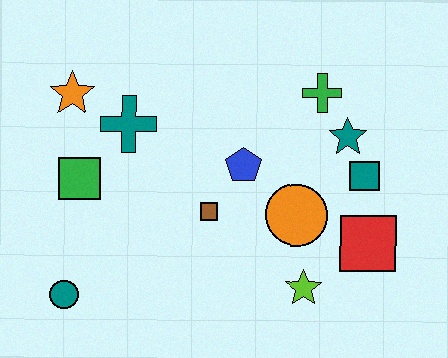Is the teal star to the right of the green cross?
Yes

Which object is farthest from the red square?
The orange star is farthest from the red square.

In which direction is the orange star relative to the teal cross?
The orange star is to the left of the teal cross.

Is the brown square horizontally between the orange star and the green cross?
Yes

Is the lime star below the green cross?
Yes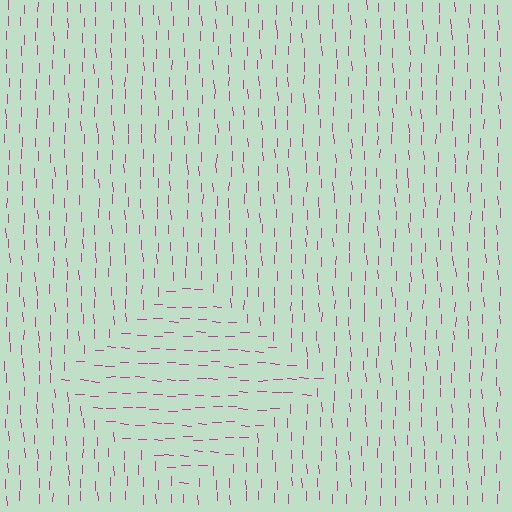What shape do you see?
I see a diamond.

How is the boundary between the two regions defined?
The boundary is defined purely by a change in line orientation (approximately 87 degrees difference). All lines are the same color and thickness.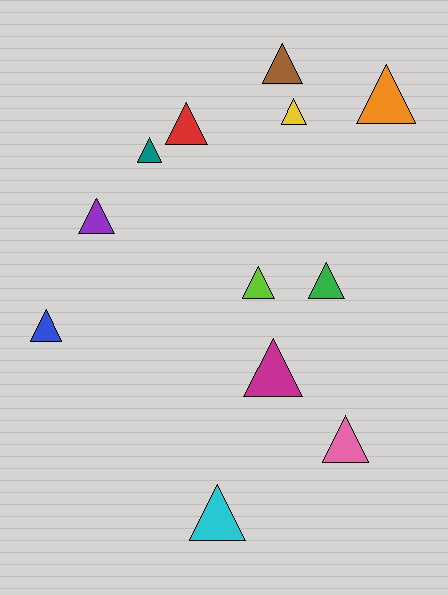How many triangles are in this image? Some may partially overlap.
There are 12 triangles.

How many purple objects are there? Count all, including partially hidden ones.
There is 1 purple object.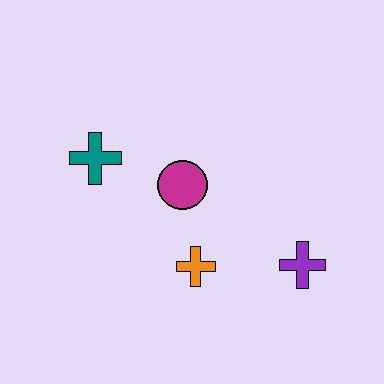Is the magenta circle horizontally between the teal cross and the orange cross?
Yes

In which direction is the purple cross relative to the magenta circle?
The purple cross is to the right of the magenta circle.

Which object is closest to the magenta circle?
The orange cross is closest to the magenta circle.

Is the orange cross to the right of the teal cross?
Yes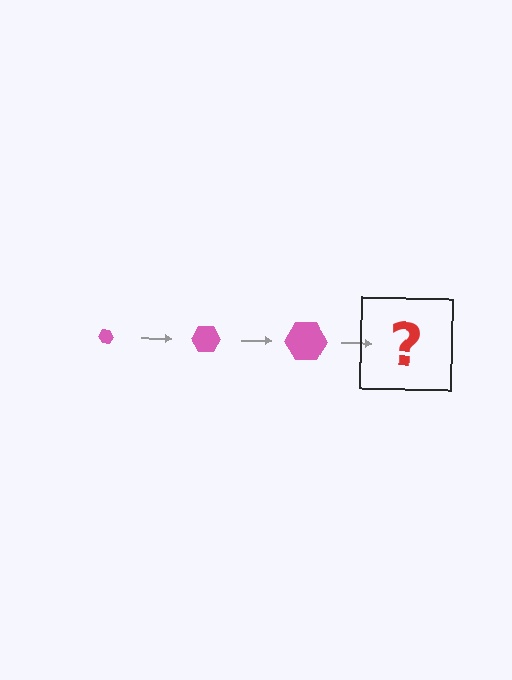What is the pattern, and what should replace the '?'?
The pattern is that the hexagon gets progressively larger each step. The '?' should be a pink hexagon, larger than the previous one.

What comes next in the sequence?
The next element should be a pink hexagon, larger than the previous one.